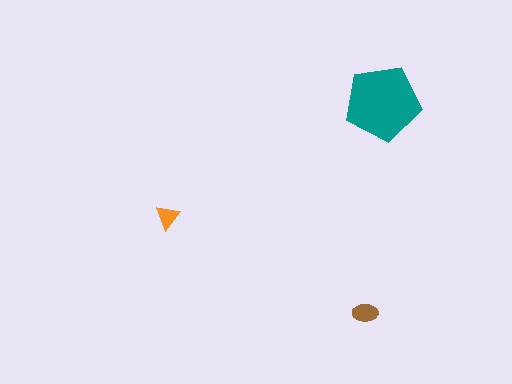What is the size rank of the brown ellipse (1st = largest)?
2nd.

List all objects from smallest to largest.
The orange triangle, the brown ellipse, the teal pentagon.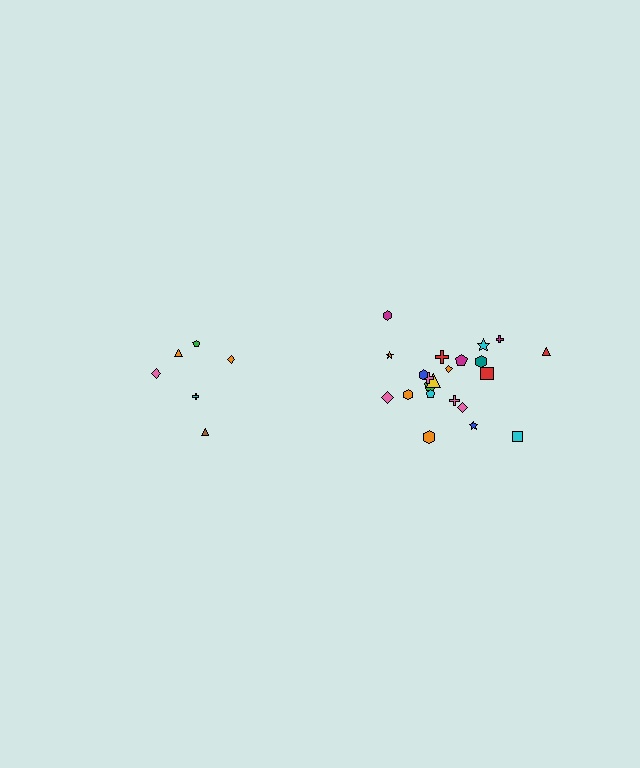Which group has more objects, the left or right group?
The right group.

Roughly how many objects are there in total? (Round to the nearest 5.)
Roughly 30 objects in total.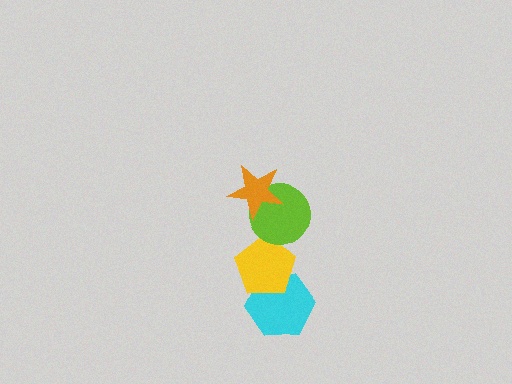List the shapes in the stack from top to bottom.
From top to bottom: the orange star, the lime circle, the yellow pentagon, the cyan hexagon.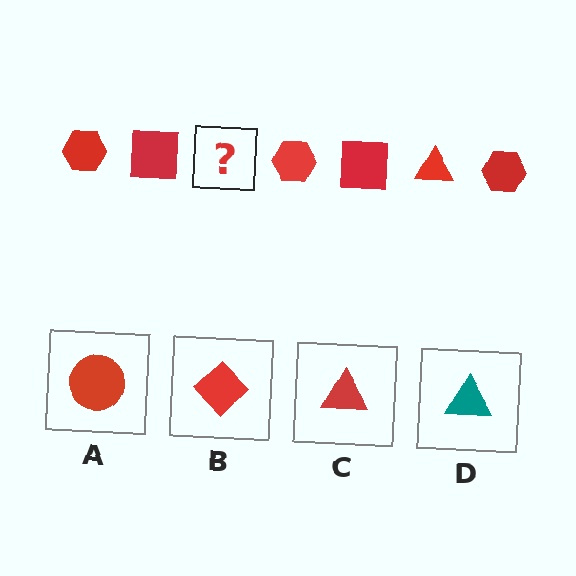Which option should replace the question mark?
Option C.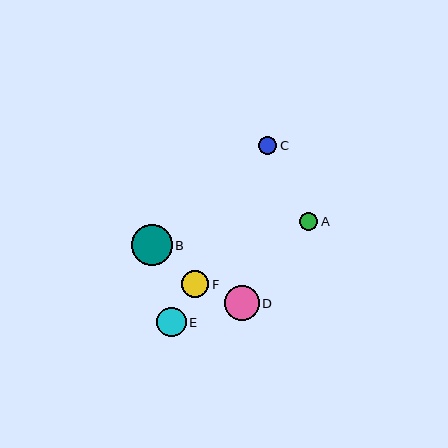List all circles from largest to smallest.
From largest to smallest: B, D, E, F, A, C.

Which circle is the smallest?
Circle C is the smallest with a size of approximately 18 pixels.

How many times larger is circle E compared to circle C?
Circle E is approximately 1.7 times the size of circle C.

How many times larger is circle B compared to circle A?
Circle B is approximately 2.2 times the size of circle A.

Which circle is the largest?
Circle B is the largest with a size of approximately 40 pixels.